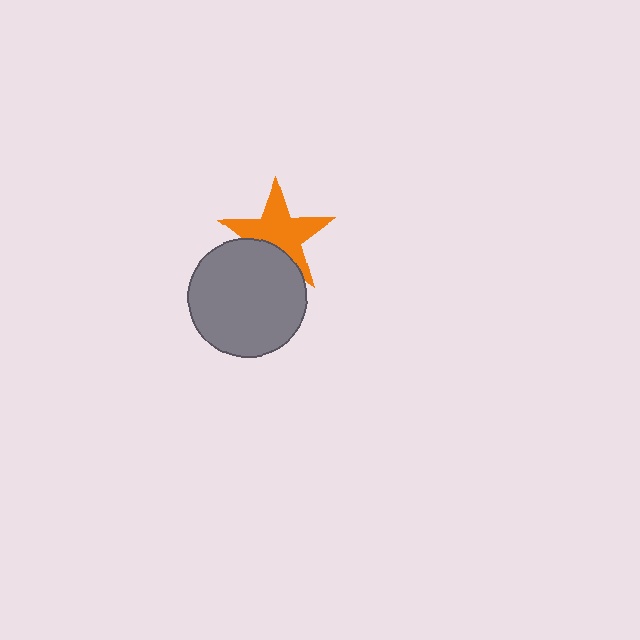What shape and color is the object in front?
The object in front is a gray circle.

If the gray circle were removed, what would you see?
You would see the complete orange star.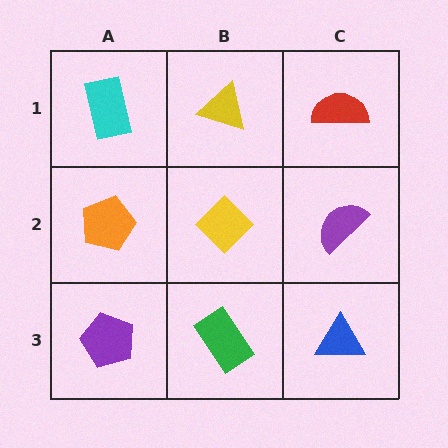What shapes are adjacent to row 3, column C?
A purple semicircle (row 2, column C), a green rectangle (row 3, column B).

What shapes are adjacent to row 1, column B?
A yellow diamond (row 2, column B), a cyan rectangle (row 1, column A), a red semicircle (row 1, column C).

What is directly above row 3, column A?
An orange pentagon.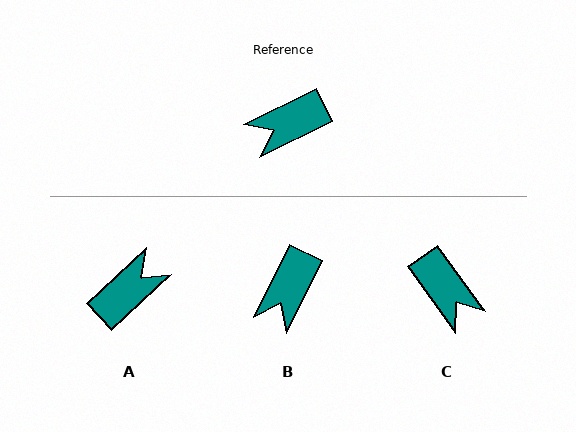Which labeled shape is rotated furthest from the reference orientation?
A, about 164 degrees away.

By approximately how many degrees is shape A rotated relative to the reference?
Approximately 164 degrees clockwise.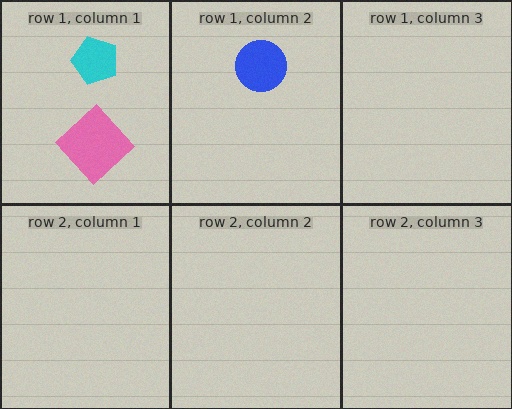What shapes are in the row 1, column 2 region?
The blue circle.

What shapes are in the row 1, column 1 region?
The cyan pentagon, the pink diamond.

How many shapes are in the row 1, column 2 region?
1.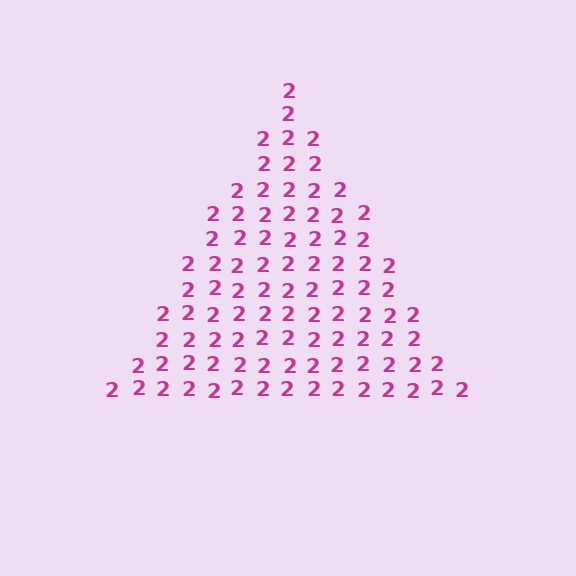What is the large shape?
The large shape is a triangle.